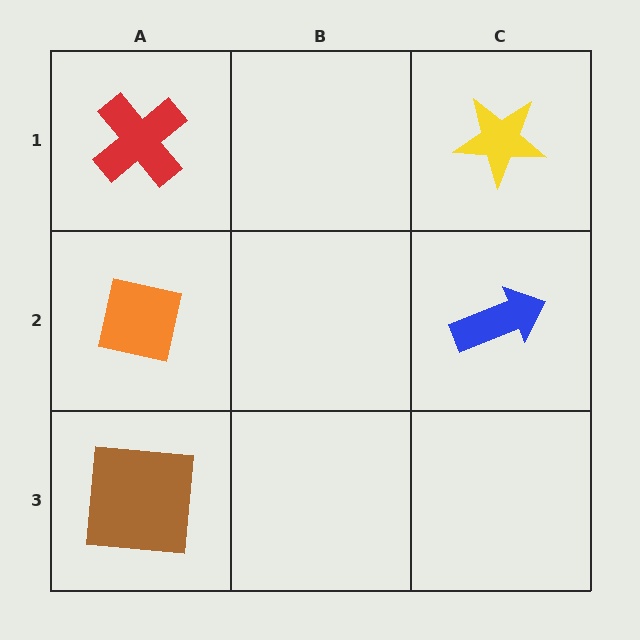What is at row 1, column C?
A yellow star.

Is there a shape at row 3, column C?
No, that cell is empty.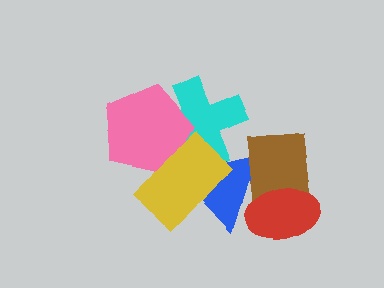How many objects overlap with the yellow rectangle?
3 objects overlap with the yellow rectangle.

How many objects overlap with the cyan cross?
3 objects overlap with the cyan cross.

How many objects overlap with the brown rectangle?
2 objects overlap with the brown rectangle.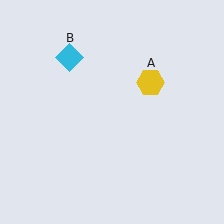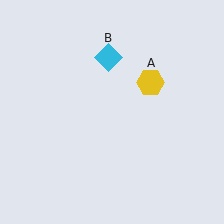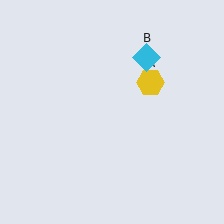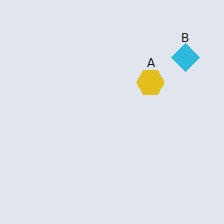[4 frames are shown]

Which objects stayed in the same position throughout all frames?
Yellow hexagon (object A) remained stationary.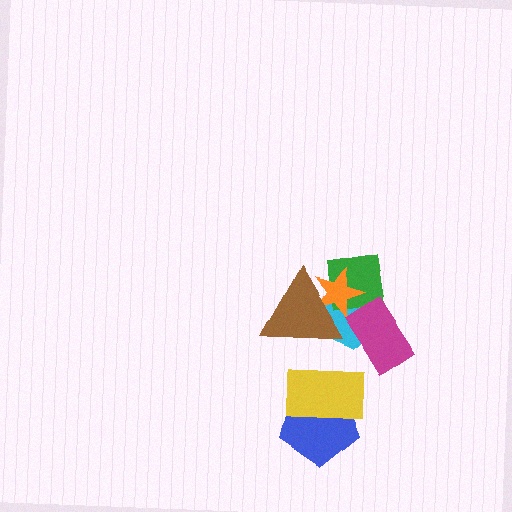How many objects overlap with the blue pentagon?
1 object overlaps with the blue pentagon.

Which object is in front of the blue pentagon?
The yellow rectangle is in front of the blue pentagon.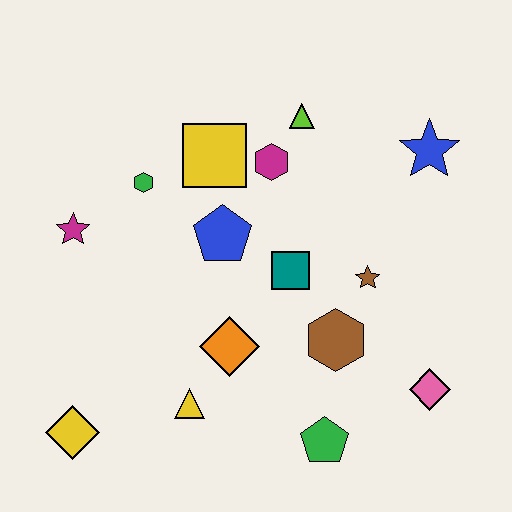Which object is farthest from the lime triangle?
The yellow diamond is farthest from the lime triangle.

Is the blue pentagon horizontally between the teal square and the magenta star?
Yes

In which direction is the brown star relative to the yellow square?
The brown star is to the right of the yellow square.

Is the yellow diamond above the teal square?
No